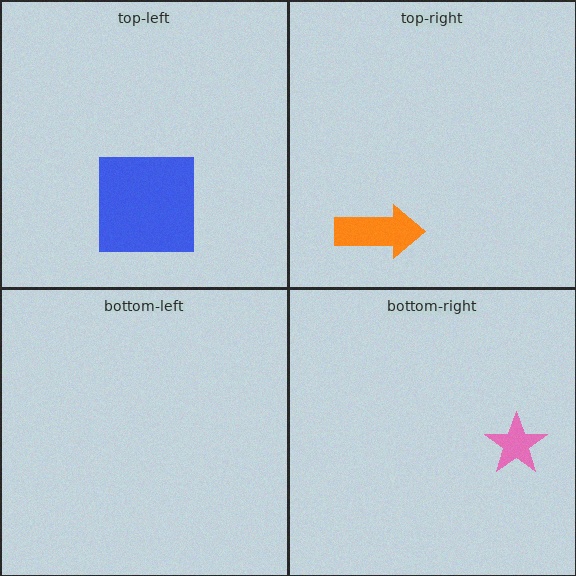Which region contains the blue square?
The top-left region.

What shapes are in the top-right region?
The orange arrow.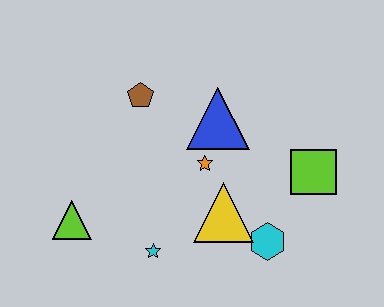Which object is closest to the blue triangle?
The orange star is closest to the blue triangle.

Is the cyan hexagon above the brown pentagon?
No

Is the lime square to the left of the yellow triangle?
No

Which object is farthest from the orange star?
The lime triangle is farthest from the orange star.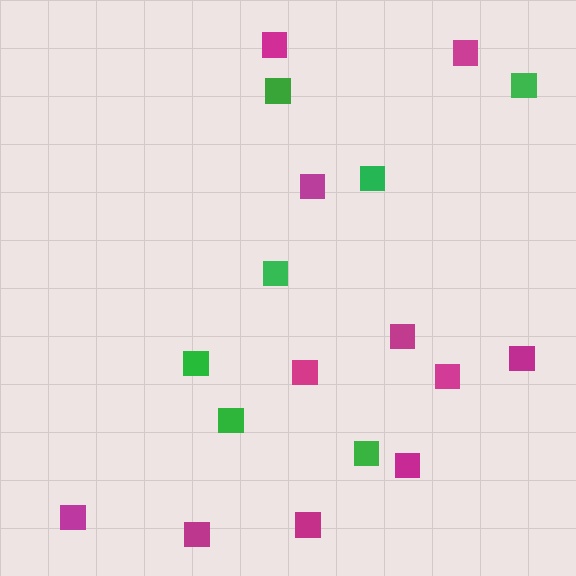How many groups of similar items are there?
There are 2 groups: one group of green squares (7) and one group of magenta squares (11).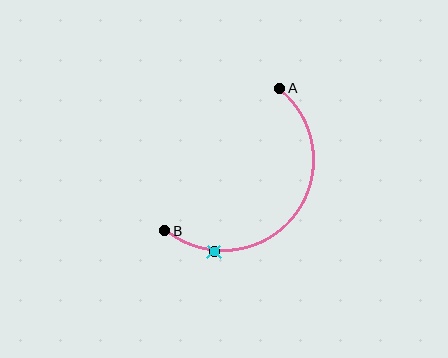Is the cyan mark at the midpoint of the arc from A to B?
No. The cyan mark lies on the arc but is closer to endpoint B. The arc midpoint would be at the point on the curve equidistant along the arc from both A and B.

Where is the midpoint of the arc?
The arc midpoint is the point on the curve farthest from the straight line joining A and B. It sits below and to the right of that line.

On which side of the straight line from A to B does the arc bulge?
The arc bulges below and to the right of the straight line connecting A and B.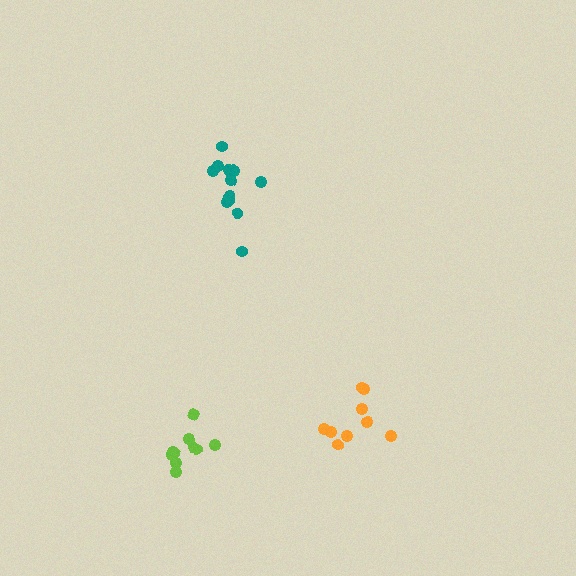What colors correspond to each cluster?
The clusters are colored: orange, teal, lime.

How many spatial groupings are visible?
There are 3 spatial groupings.